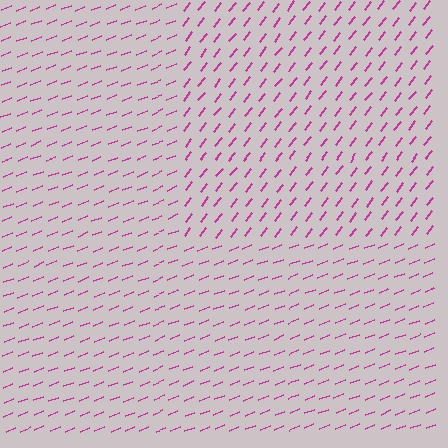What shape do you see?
I see a rectangle.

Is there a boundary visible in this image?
Yes, there is a texture boundary formed by a change in line orientation.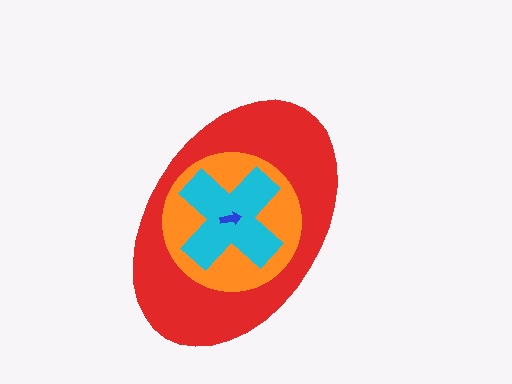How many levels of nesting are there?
4.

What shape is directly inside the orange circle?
The cyan cross.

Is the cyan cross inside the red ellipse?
Yes.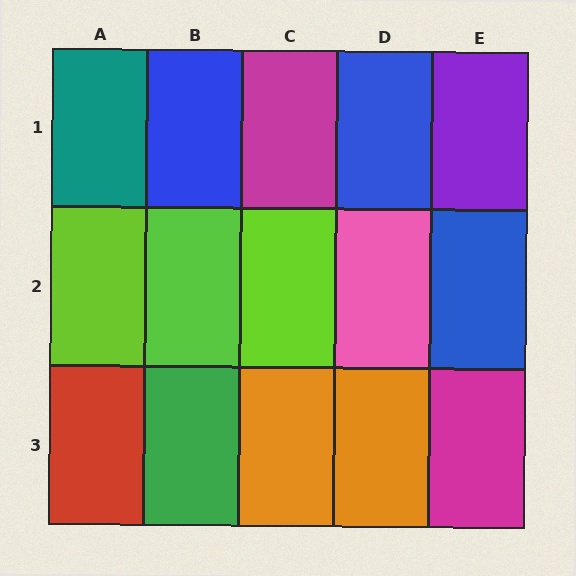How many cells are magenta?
2 cells are magenta.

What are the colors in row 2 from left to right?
Lime, lime, lime, pink, blue.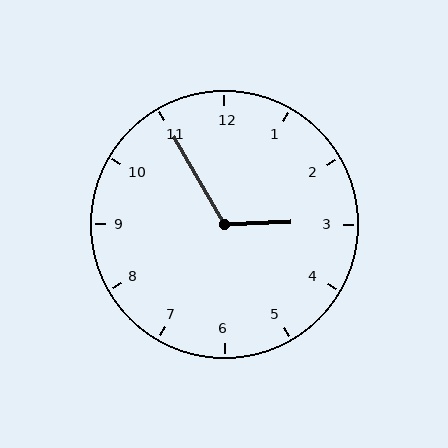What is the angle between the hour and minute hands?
Approximately 118 degrees.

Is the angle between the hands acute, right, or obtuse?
It is obtuse.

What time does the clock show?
2:55.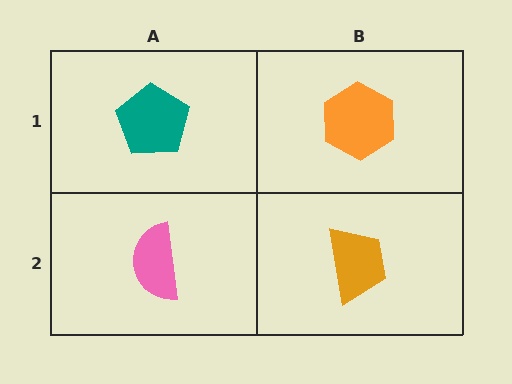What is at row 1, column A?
A teal pentagon.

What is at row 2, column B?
An orange trapezoid.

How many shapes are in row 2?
2 shapes.